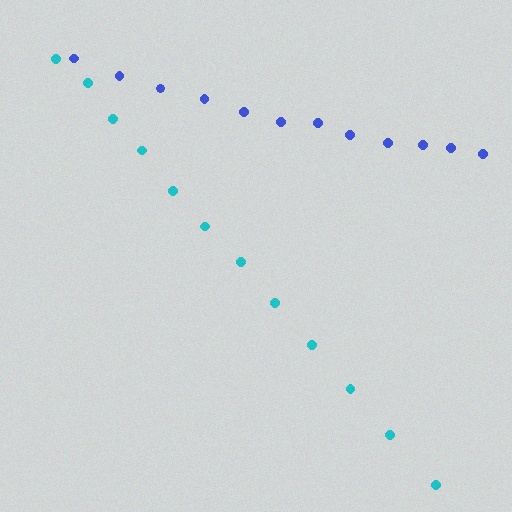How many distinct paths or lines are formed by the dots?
There are 2 distinct paths.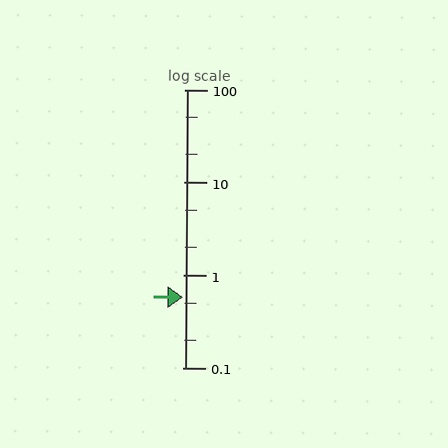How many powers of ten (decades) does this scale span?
The scale spans 3 decades, from 0.1 to 100.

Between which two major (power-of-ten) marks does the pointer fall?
The pointer is between 0.1 and 1.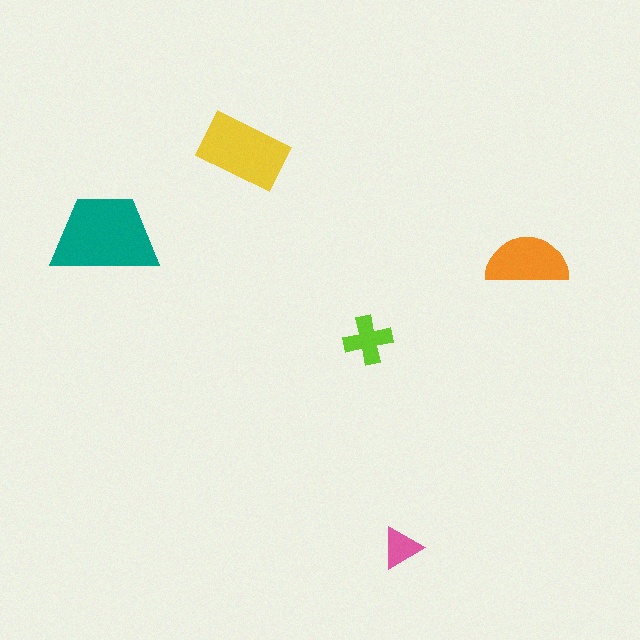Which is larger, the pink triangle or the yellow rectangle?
The yellow rectangle.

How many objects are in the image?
There are 5 objects in the image.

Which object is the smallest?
The pink triangle.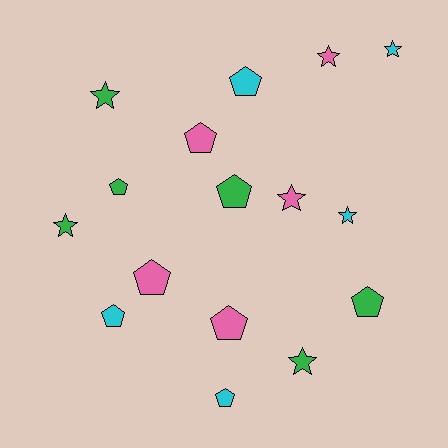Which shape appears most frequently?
Pentagon, with 9 objects.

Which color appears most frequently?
Green, with 6 objects.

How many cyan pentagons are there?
There are 3 cyan pentagons.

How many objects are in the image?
There are 16 objects.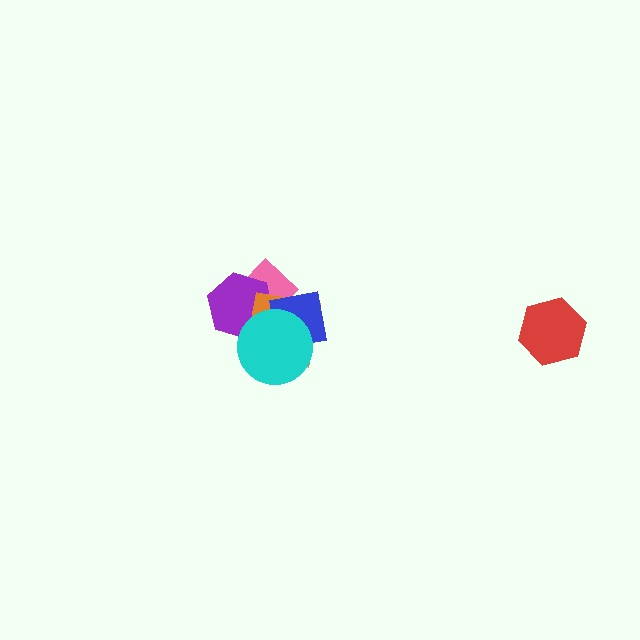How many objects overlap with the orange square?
4 objects overlap with the orange square.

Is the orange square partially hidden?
Yes, it is partially covered by another shape.